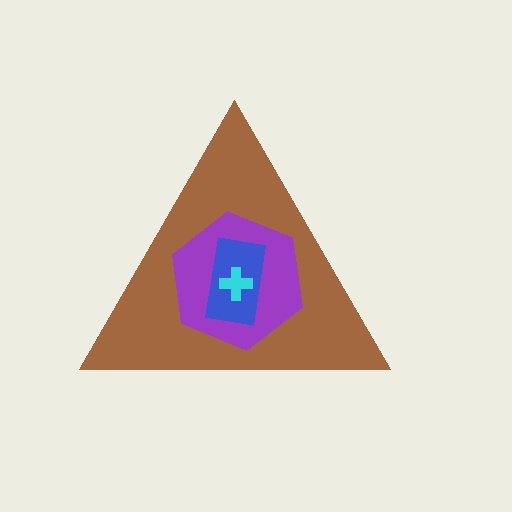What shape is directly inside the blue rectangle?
The cyan cross.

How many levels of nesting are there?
4.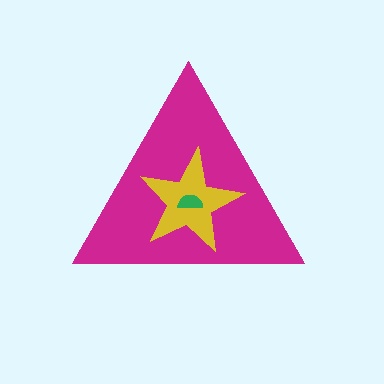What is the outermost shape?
The magenta triangle.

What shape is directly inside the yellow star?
The green semicircle.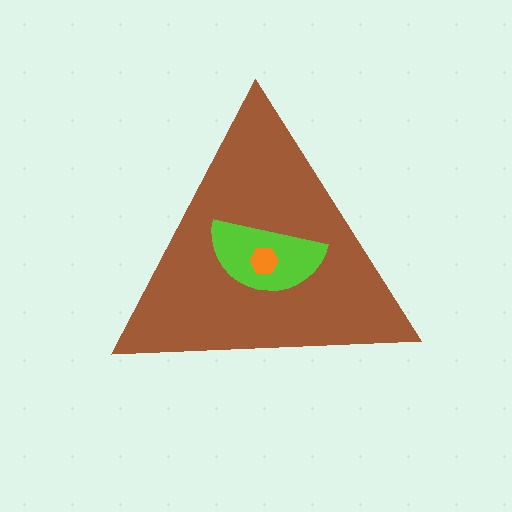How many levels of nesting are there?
3.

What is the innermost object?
The orange hexagon.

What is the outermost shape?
The brown triangle.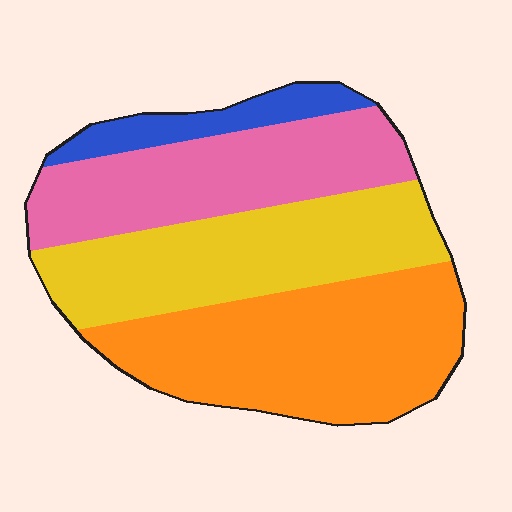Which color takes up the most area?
Orange, at roughly 35%.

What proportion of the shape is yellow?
Yellow takes up about one third (1/3) of the shape.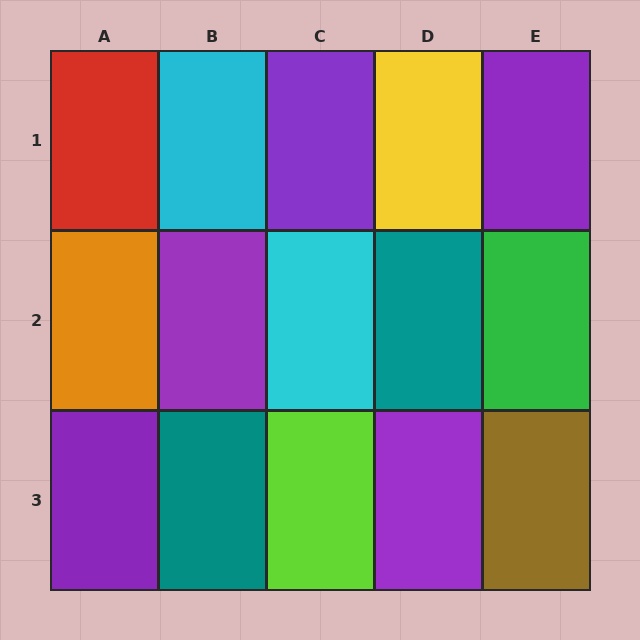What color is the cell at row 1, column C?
Purple.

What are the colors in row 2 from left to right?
Orange, purple, cyan, teal, green.